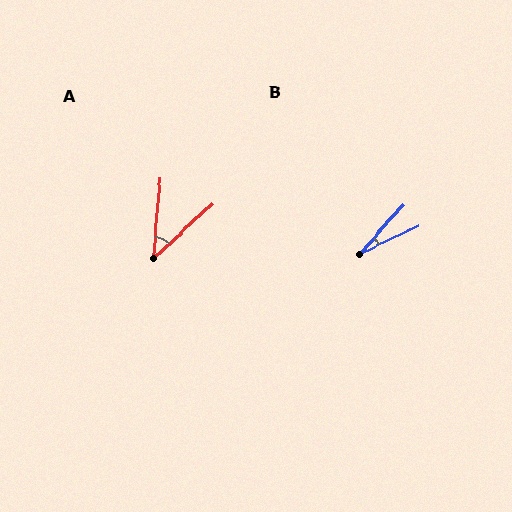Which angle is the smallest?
B, at approximately 23 degrees.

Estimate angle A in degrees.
Approximately 42 degrees.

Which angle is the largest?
A, at approximately 42 degrees.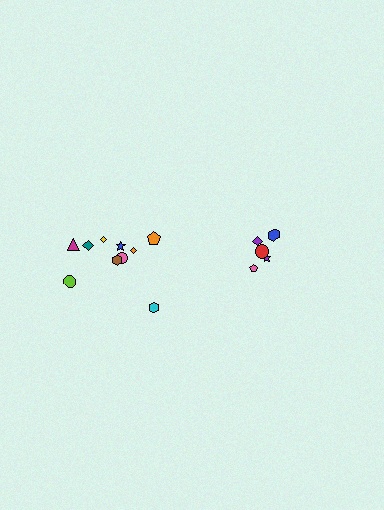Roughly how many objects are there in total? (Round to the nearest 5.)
Roughly 15 objects in total.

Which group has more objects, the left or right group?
The left group.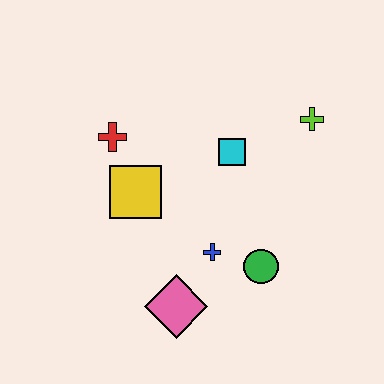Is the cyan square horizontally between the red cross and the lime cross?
Yes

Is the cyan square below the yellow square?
No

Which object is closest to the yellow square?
The red cross is closest to the yellow square.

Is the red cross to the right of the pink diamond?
No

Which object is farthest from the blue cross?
The lime cross is farthest from the blue cross.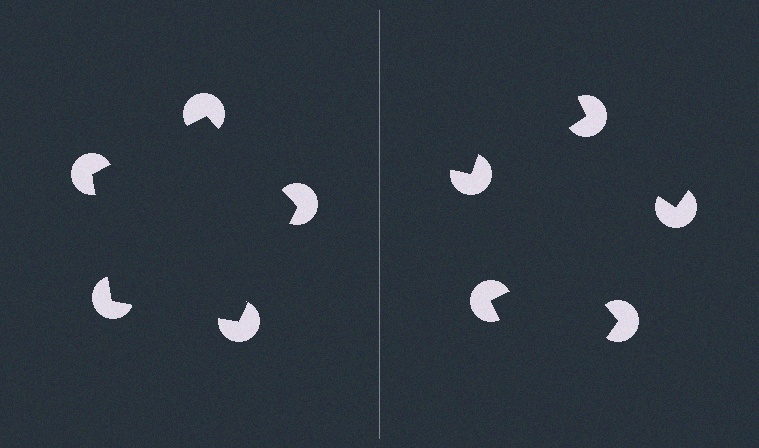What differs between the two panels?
The pac-man discs are positioned identically on both sides; only the wedge orientations differ. On the left they align to a pentagon; on the right they are misaligned.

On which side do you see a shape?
An illusory pentagon appears on the left side. On the right side the wedge cuts are rotated, so no coherent shape forms.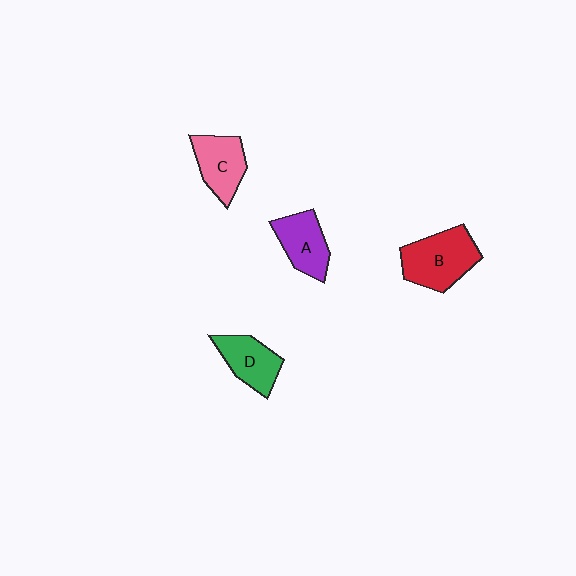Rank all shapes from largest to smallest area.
From largest to smallest: B (red), C (pink), A (purple), D (green).